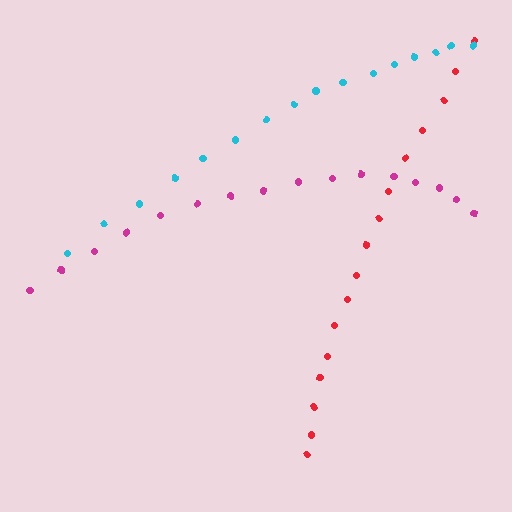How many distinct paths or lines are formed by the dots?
There are 3 distinct paths.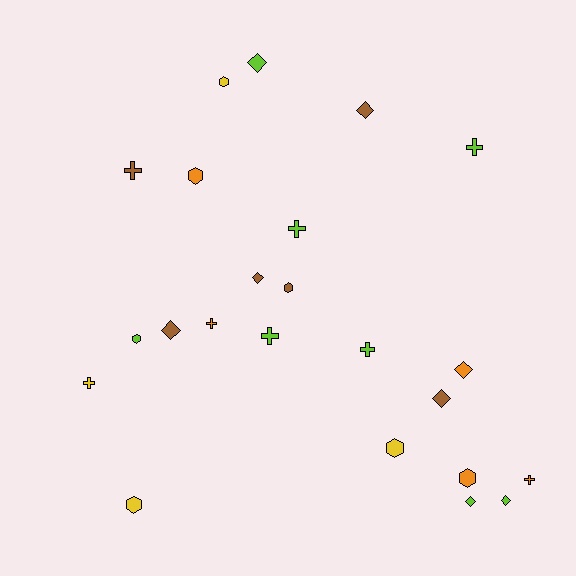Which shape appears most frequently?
Diamond, with 8 objects.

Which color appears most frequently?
Lime, with 8 objects.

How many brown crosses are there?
There is 1 brown cross.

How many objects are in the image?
There are 23 objects.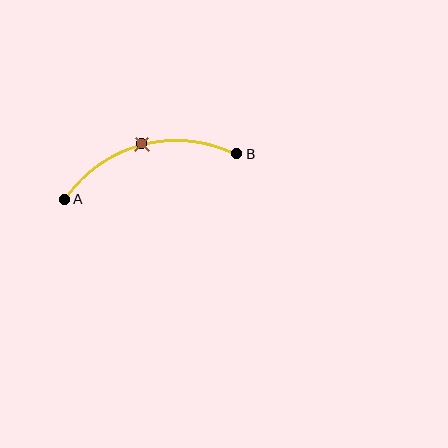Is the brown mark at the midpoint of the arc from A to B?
Yes. The brown mark lies on the arc at equal arc-length from both A and B — it is the arc midpoint.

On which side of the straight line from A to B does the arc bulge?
The arc bulges above the straight line connecting A and B.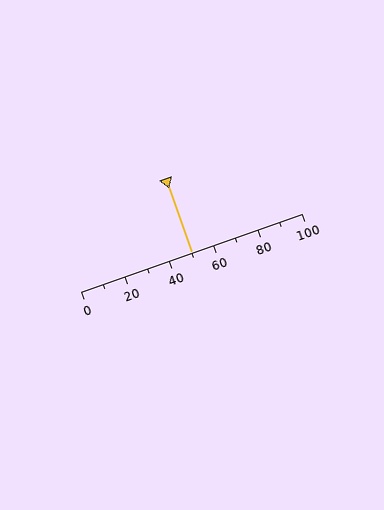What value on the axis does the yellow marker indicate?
The marker indicates approximately 50.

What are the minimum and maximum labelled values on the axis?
The axis runs from 0 to 100.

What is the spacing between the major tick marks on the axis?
The major ticks are spaced 20 apart.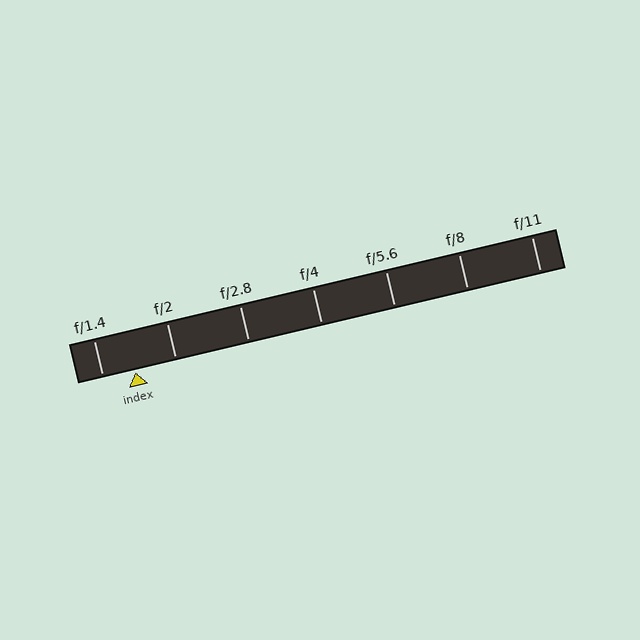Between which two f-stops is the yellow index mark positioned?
The index mark is between f/1.4 and f/2.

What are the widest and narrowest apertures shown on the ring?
The widest aperture shown is f/1.4 and the narrowest is f/11.